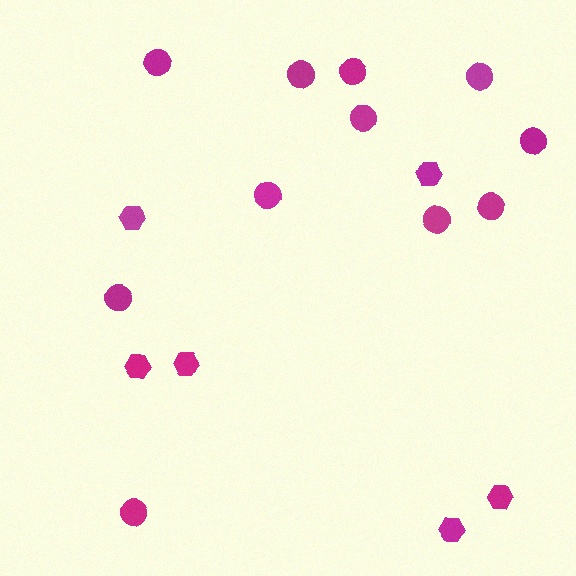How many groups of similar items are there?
There are 2 groups: one group of hexagons (6) and one group of circles (11).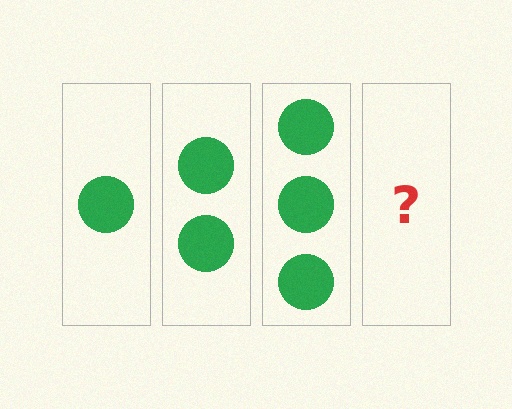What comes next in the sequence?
The next element should be 4 circles.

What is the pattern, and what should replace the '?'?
The pattern is that each step adds one more circle. The '?' should be 4 circles.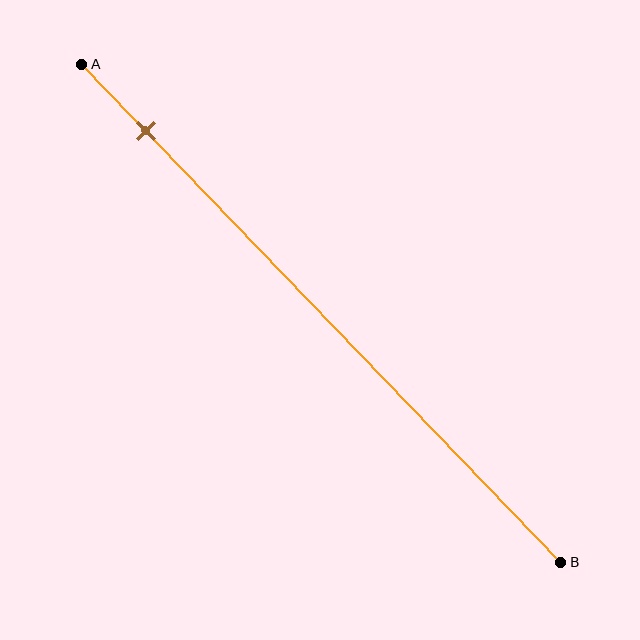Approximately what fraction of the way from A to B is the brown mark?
The brown mark is approximately 15% of the way from A to B.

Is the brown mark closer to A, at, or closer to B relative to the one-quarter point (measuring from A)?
The brown mark is closer to point A than the one-quarter point of segment AB.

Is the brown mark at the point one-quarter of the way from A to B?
No, the mark is at about 15% from A, not at the 25% one-quarter point.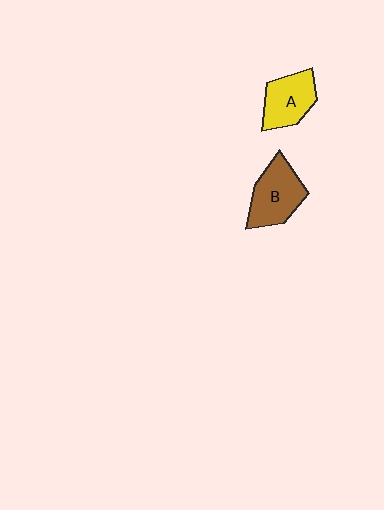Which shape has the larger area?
Shape B (brown).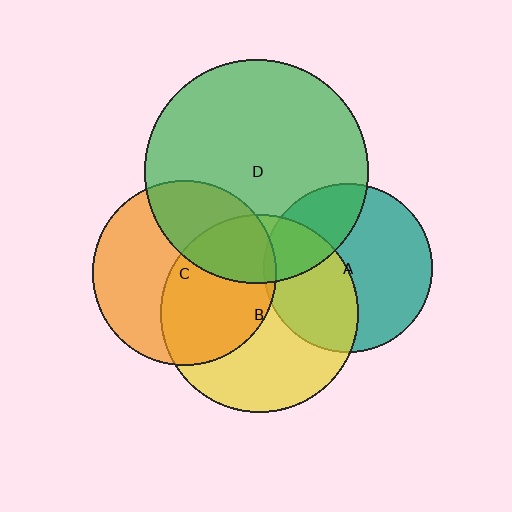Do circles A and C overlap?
Yes.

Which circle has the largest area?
Circle D (green).